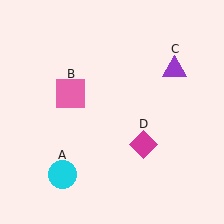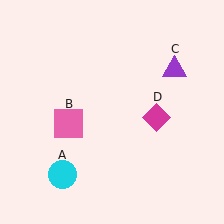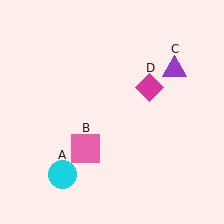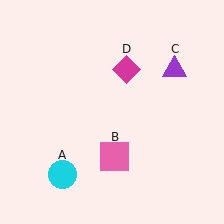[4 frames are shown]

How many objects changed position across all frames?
2 objects changed position: pink square (object B), magenta diamond (object D).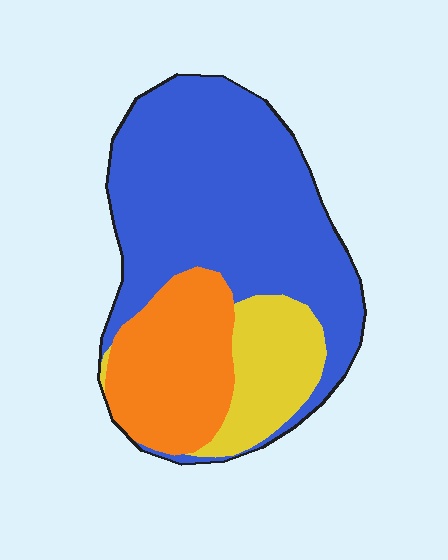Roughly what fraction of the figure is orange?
Orange covers 24% of the figure.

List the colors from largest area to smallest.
From largest to smallest: blue, orange, yellow.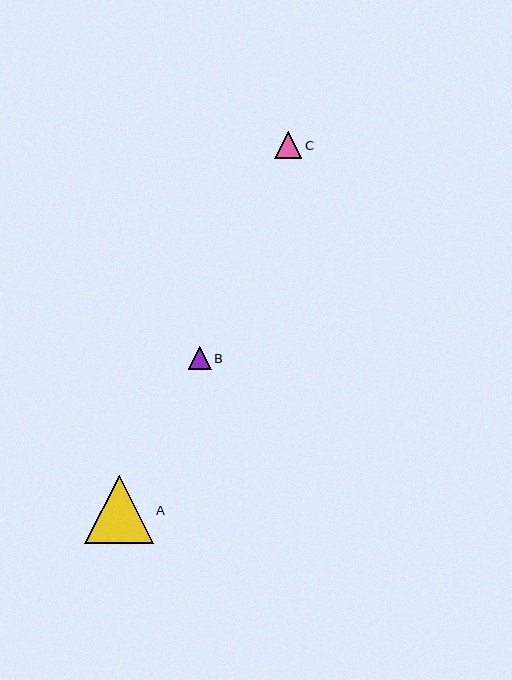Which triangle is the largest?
Triangle A is the largest with a size of approximately 69 pixels.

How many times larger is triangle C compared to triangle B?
Triangle C is approximately 1.2 times the size of triangle B.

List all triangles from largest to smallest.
From largest to smallest: A, C, B.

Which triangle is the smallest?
Triangle B is the smallest with a size of approximately 22 pixels.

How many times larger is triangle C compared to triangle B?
Triangle C is approximately 1.2 times the size of triangle B.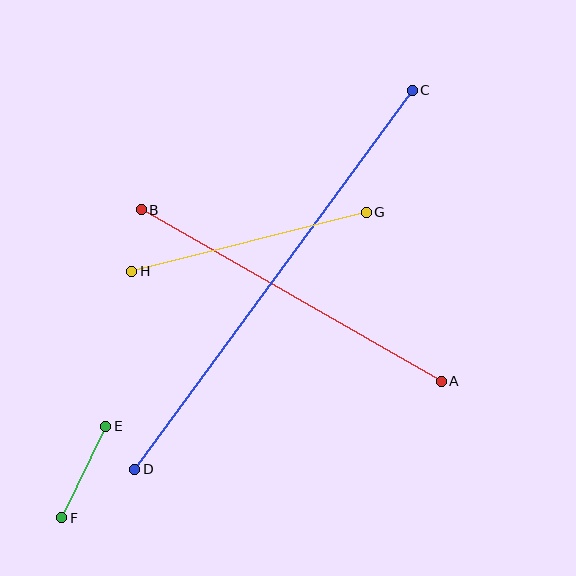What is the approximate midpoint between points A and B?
The midpoint is at approximately (291, 296) pixels.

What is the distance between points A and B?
The distance is approximately 346 pixels.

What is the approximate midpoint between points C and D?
The midpoint is at approximately (274, 280) pixels.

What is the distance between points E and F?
The distance is approximately 101 pixels.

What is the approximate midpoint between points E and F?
The midpoint is at approximately (84, 472) pixels.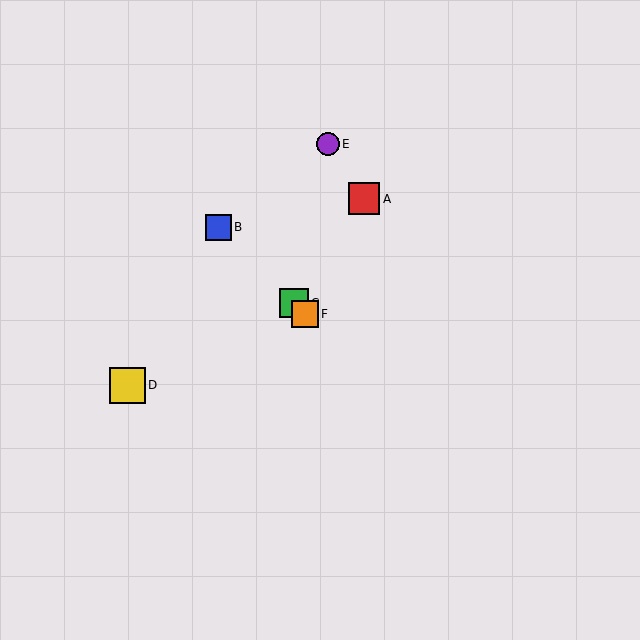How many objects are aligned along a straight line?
3 objects (B, C, F) are aligned along a straight line.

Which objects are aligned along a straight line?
Objects B, C, F are aligned along a straight line.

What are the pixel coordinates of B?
Object B is at (219, 227).